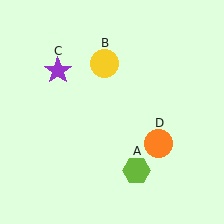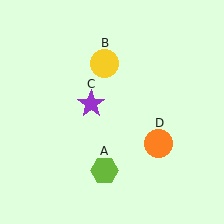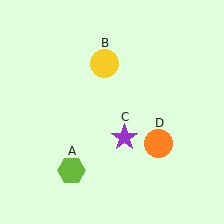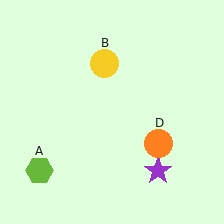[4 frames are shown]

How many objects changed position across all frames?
2 objects changed position: lime hexagon (object A), purple star (object C).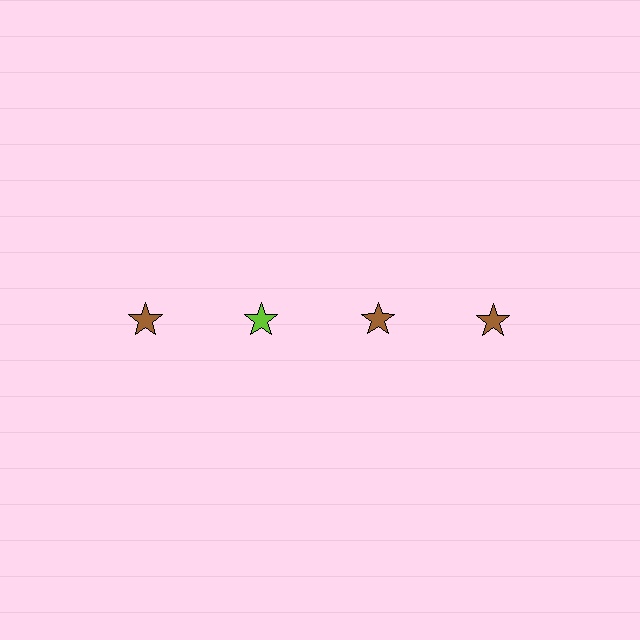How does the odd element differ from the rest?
It has a different color: lime instead of brown.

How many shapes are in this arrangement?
There are 4 shapes arranged in a grid pattern.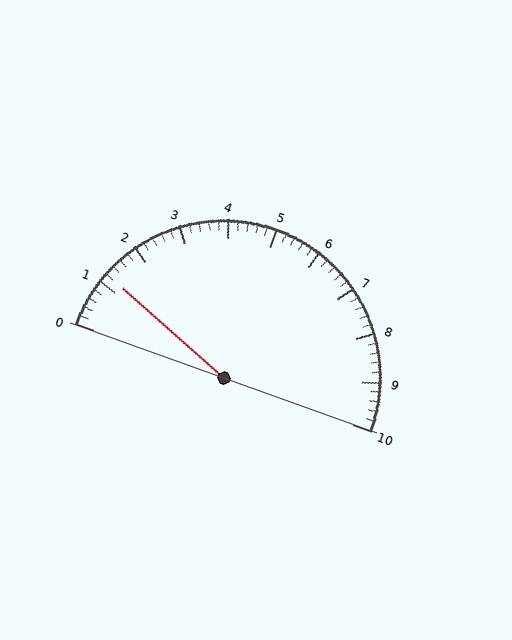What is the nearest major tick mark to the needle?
The nearest major tick mark is 1.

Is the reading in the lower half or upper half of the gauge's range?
The reading is in the lower half of the range (0 to 10).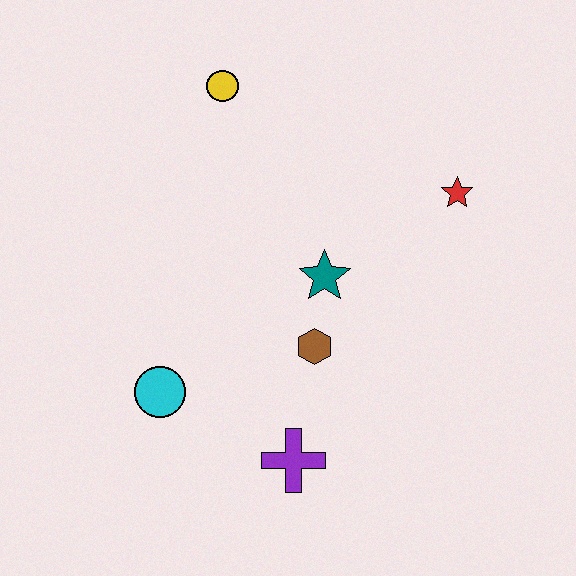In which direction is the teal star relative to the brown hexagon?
The teal star is above the brown hexagon.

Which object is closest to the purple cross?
The brown hexagon is closest to the purple cross.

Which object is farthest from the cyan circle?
The red star is farthest from the cyan circle.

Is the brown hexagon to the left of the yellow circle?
No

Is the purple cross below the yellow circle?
Yes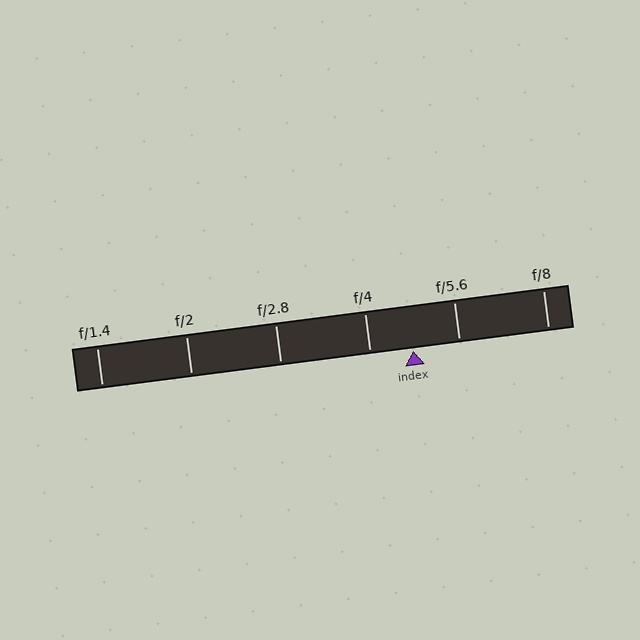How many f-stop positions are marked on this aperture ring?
There are 6 f-stop positions marked.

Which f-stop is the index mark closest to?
The index mark is closest to f/4.